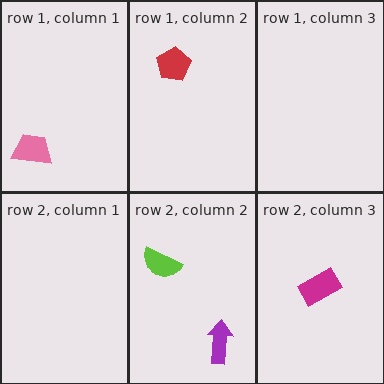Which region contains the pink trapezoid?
The row 1, column 1 region.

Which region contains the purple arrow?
The row 2, column 2 region.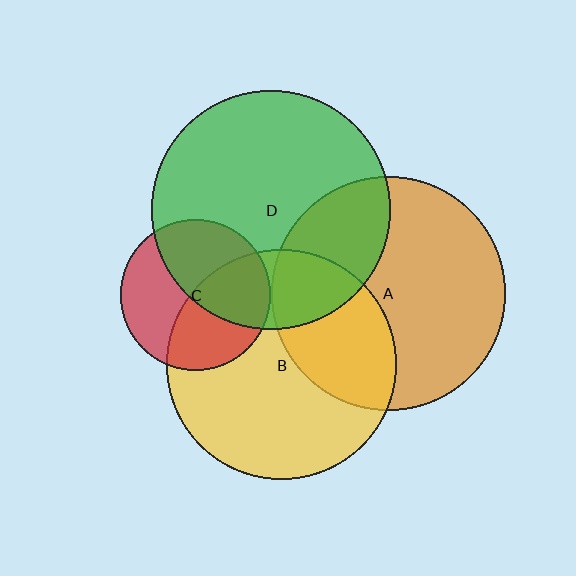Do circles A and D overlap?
Yes.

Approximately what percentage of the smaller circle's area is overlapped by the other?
Approximately 30%.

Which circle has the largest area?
Circle D (green).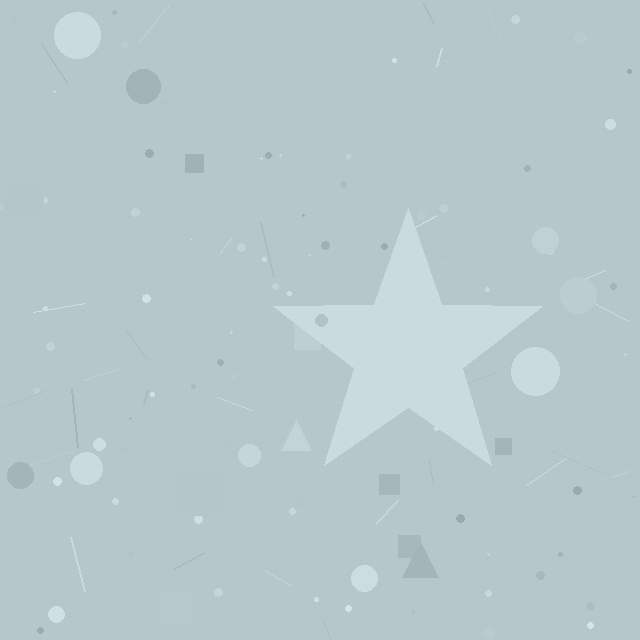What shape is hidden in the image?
A star is hidden in the image.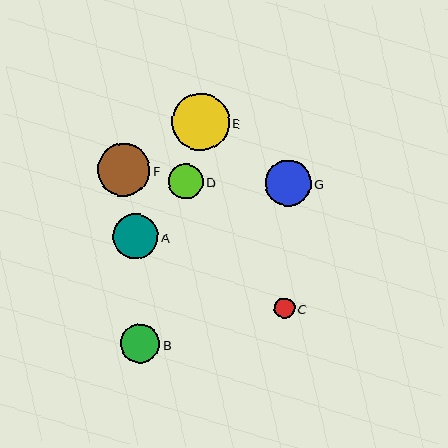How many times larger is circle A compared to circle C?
Circle A is approximately 2.3 times the size of circle C.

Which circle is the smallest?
Circle C is the smallest with a size of approximately 20 pixels.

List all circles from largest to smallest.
From largest to smallest: E, F, G, A, B, D, C.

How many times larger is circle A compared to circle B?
Circle A is approximately 1.2 times the size of circle B.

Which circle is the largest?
Circle E is the largest with a size of approximately 57 pixels.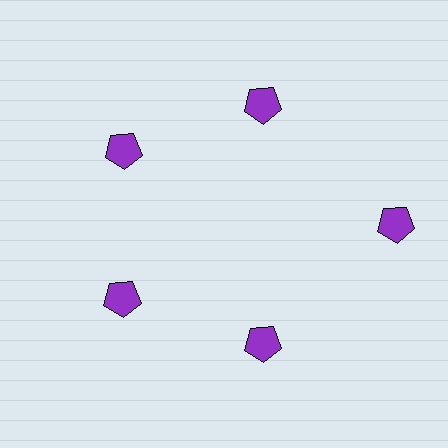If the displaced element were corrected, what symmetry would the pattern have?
It would have 5-fold rotational symmetry — the pattern would map onto itself every 72 degrees.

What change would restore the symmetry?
The symmetry would be restored by moving it inward, back onto the ring so that all 5 pentagons sit at equal angles and equal distance from the center.